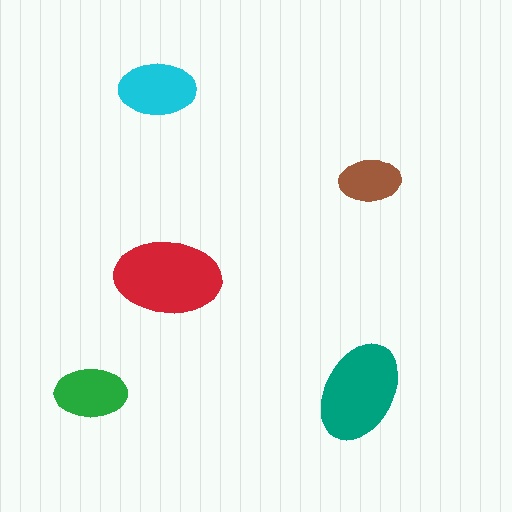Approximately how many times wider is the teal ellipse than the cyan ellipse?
About 1.5 times wider.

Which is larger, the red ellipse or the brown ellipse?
The red one.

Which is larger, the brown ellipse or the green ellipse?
The green one.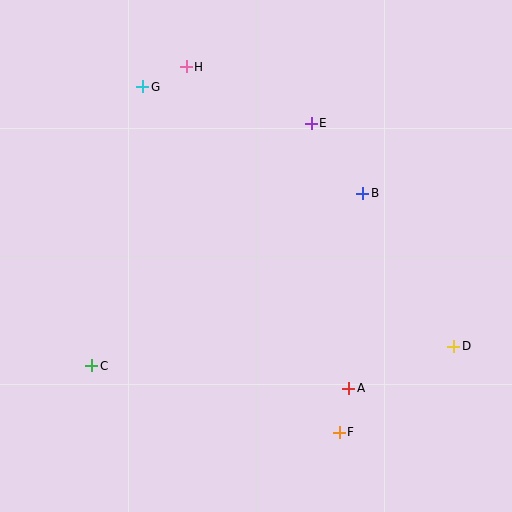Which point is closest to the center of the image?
Point B at (363, 193) is closest to the center.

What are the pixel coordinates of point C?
Point C is at (92, 366).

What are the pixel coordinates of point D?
Point D is at (454, 346).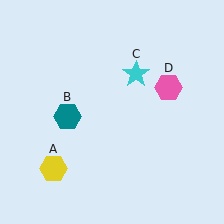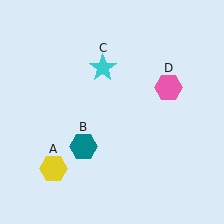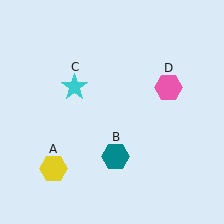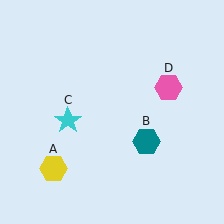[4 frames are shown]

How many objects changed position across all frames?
2 objects changed position: teal hexagon (object B), cyan star (object C).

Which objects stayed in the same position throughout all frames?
Yellow hexagon (object A) and pink hexagon (object D) remained stationary.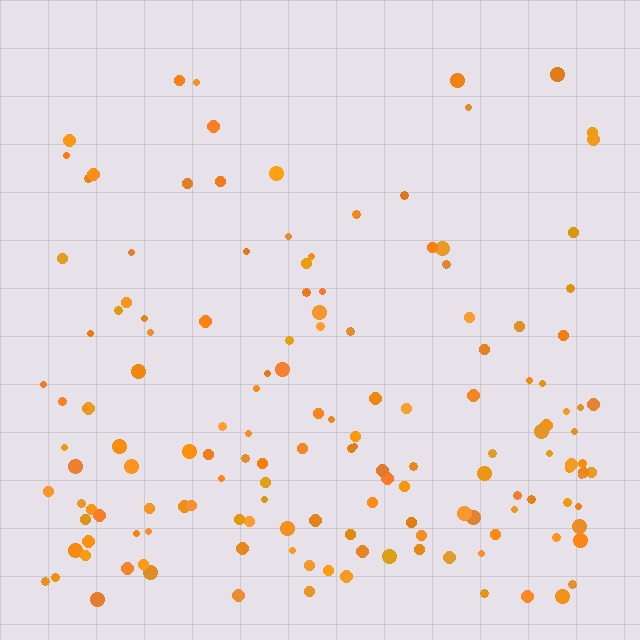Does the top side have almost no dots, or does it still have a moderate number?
Still a moderate number, just noticeably fewer than the bottom.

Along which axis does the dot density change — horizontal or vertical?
Vertical.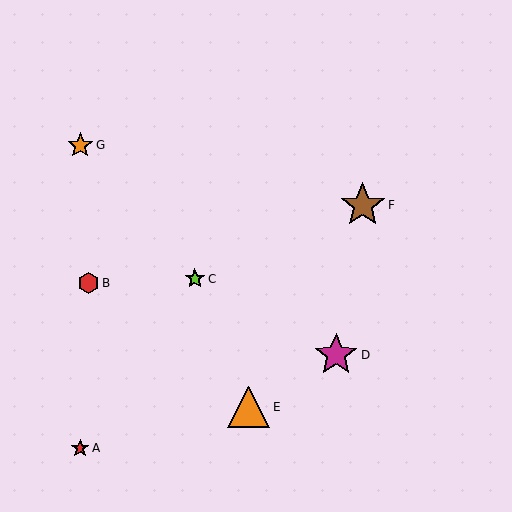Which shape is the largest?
The brown star (labeled F) is the largest.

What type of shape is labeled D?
Shape D is a magenta star.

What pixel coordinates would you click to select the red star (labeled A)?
Click at (80, 448) to select the red star A.